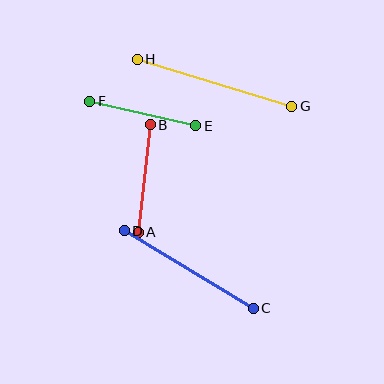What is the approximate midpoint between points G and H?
The midpoint is at approximately (214, 83) pixels.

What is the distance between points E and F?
The distance is approximately 109 pixels.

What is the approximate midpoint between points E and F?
The midpoint is at approximately (143, 113) pixels.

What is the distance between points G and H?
The distance is approximately 161 pixels.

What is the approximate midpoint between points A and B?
The midpoint is at approximately (144, 179) pixels.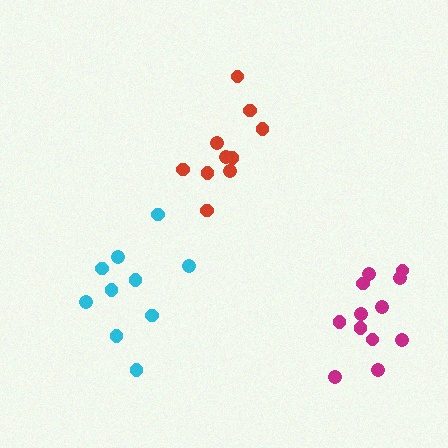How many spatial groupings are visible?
There are 3 spatial groupings.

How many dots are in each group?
Group 1: 10 dots, Group 2: 12 dots, Group 3: 10 dots (32 total).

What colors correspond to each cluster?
The clusters are colored: cyan, magenta, red.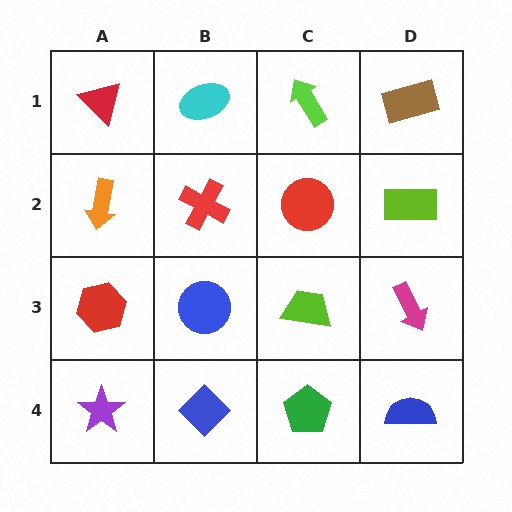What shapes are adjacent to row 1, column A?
An orange arrow (row 2, column A), a cyan ellipse (row 1, column B).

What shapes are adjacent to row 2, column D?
A brown rectangle (row 1, column D), a magenta arrow (row 3, column D), a red circle (row 2, column C).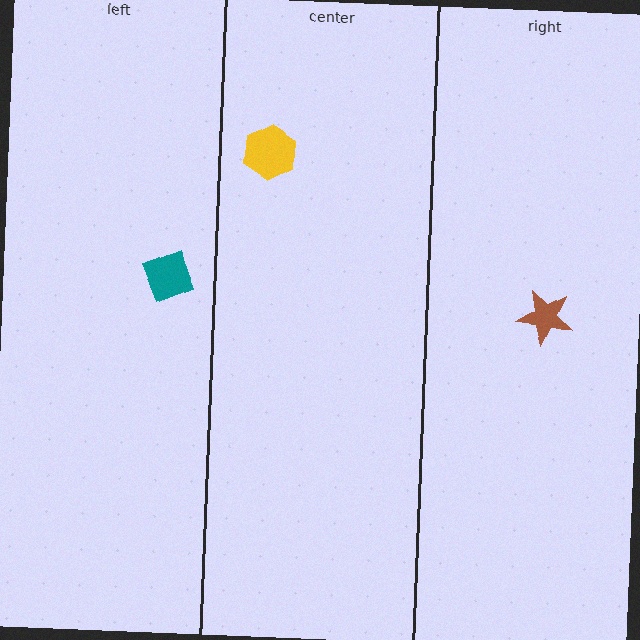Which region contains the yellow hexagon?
The center region.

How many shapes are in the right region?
1.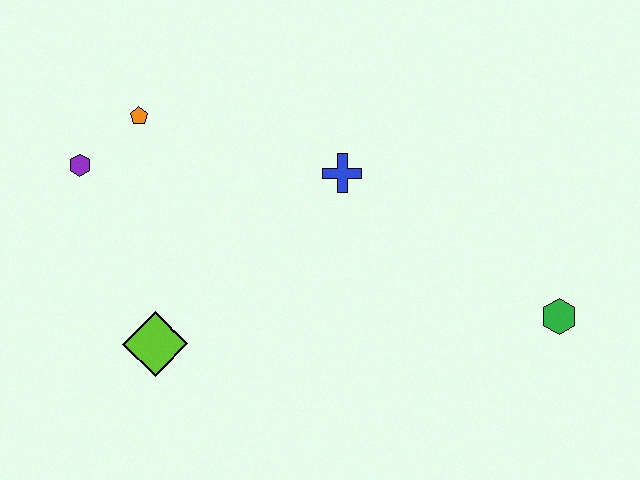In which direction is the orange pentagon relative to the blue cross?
The orange pentagon is to the left of the blue cross.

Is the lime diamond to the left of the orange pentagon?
No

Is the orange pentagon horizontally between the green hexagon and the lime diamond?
No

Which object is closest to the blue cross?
The orange pentagon is closest to the blue cross.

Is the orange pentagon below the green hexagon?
No